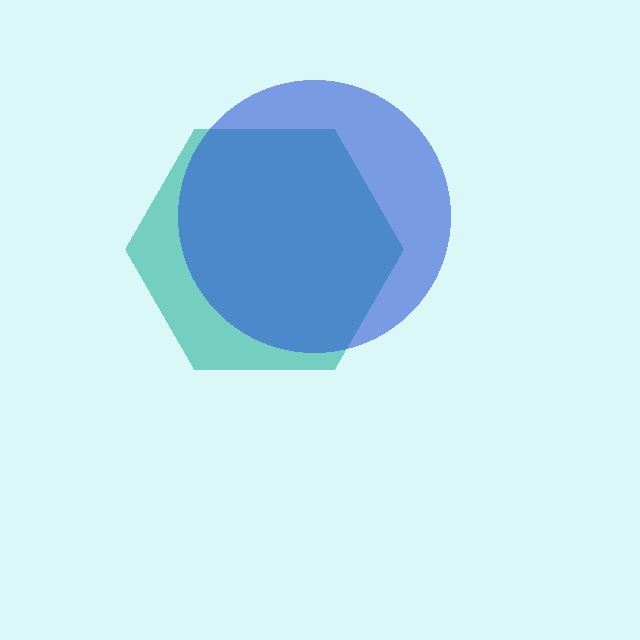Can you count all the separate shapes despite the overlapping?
Yes, there are 2 separate shapes.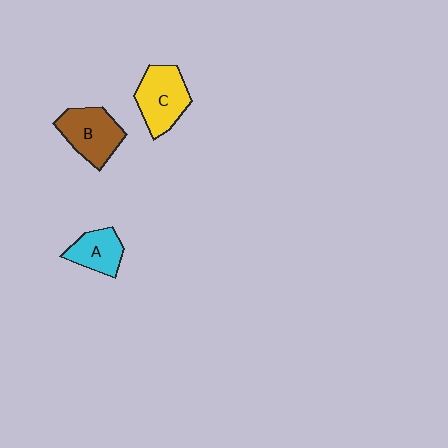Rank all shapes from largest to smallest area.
From largest to smallest: C (yellow), B (brown), A (cyan).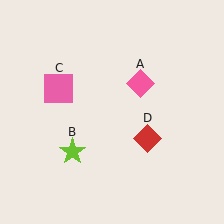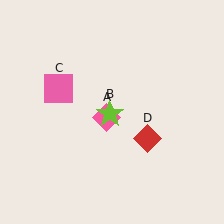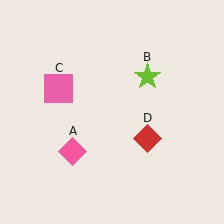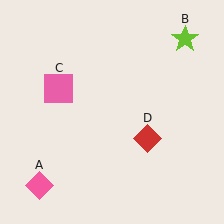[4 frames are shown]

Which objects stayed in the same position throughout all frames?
Pink square (object C) and red diamond (object D) remained stationary.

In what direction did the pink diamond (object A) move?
The pink diamond (object A) moved down and to the left.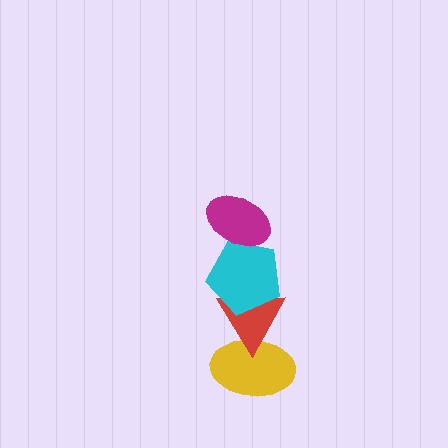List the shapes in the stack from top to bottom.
From top to bottom: the magenta ellipse, the cyan pentagon, the red triangle, the yellow ellipse.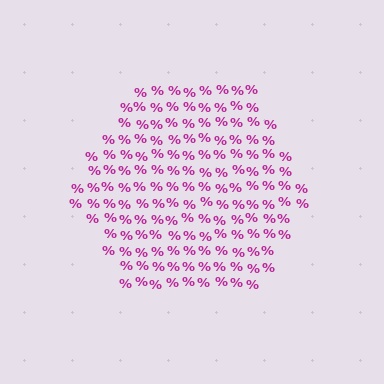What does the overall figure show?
The overall figure shows a hexagon.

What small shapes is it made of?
It is made of small percent signs.